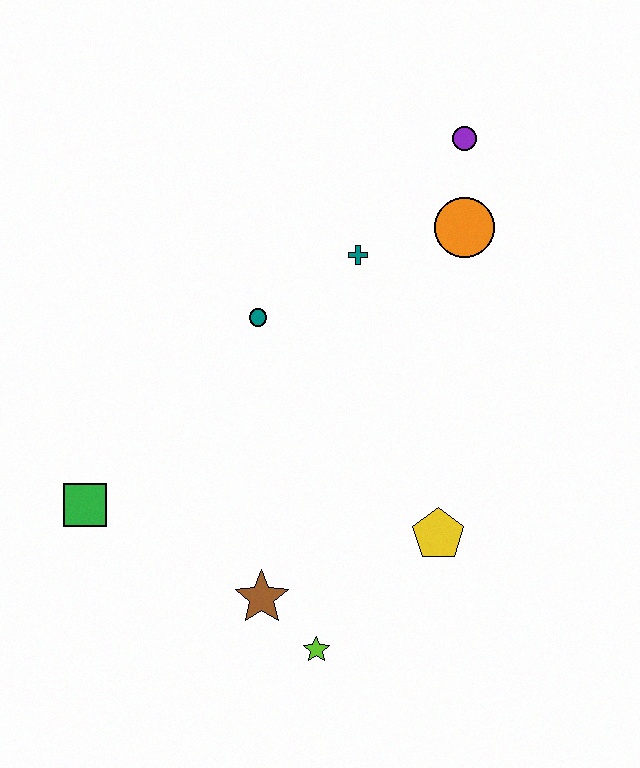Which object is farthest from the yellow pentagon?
The purple circle is farthest from the yellow pentagon.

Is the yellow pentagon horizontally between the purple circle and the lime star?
Yes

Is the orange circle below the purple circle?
Yes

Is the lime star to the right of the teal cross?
No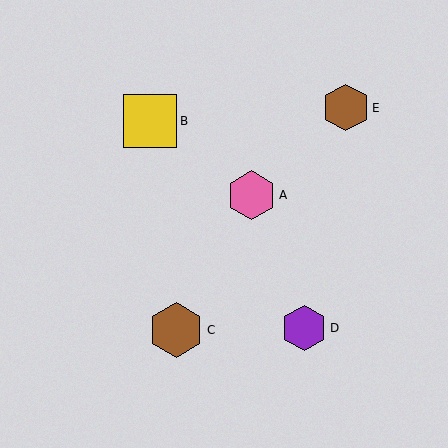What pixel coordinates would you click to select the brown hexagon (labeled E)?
Click at (346, 108) to select the brown hexagon E.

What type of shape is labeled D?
Shape D is a purple hexagon.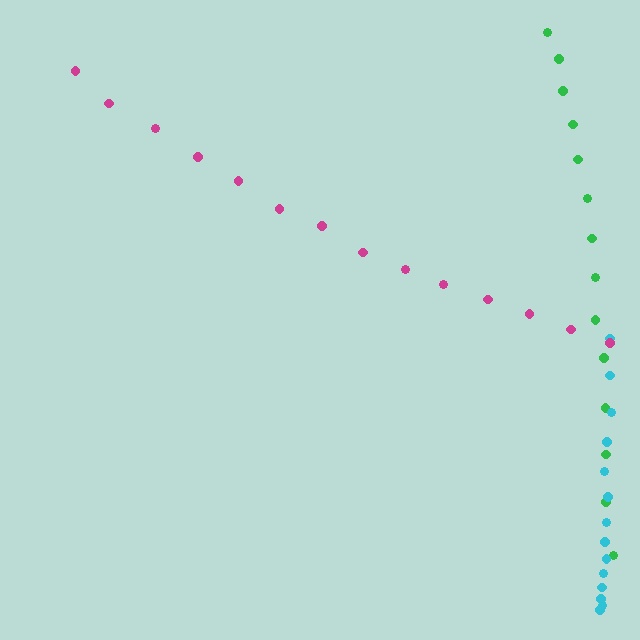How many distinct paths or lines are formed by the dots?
There are 3 distinct paths.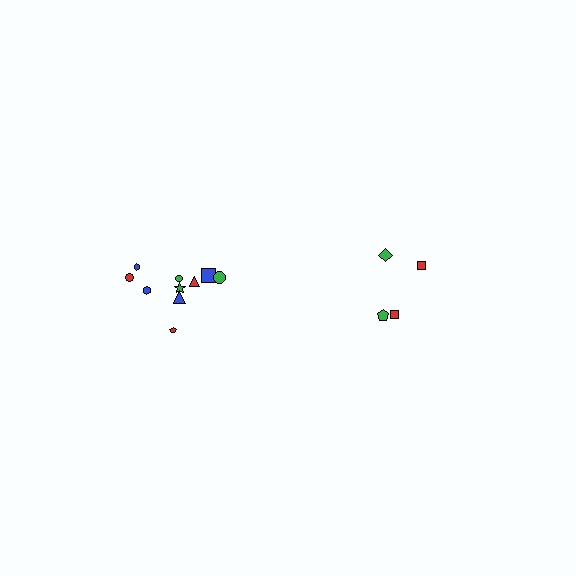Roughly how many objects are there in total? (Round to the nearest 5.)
Roughly 15 objects in total.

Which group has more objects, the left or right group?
The left group.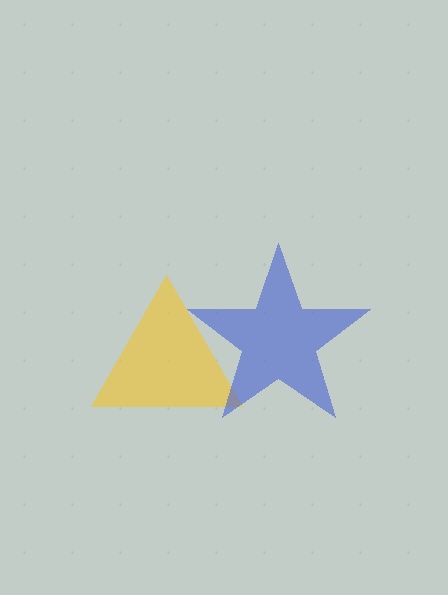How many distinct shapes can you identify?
There are 2 distinct shapes: a yellow triangle, a blue star.